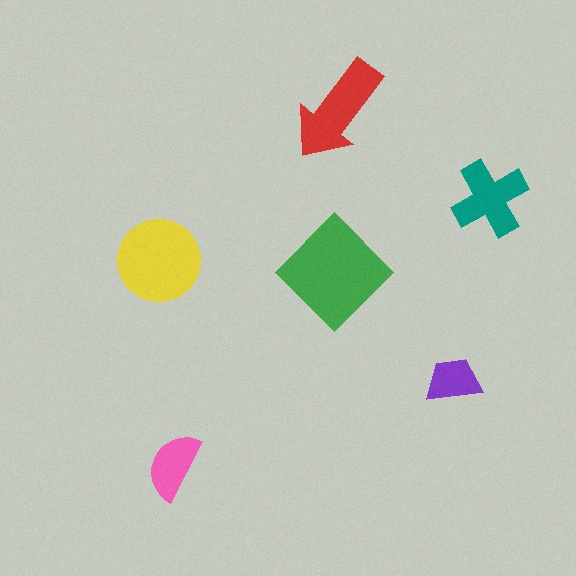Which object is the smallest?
The purple trapezoid.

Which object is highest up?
The red arrow is topmost.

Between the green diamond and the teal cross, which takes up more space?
The green diamond.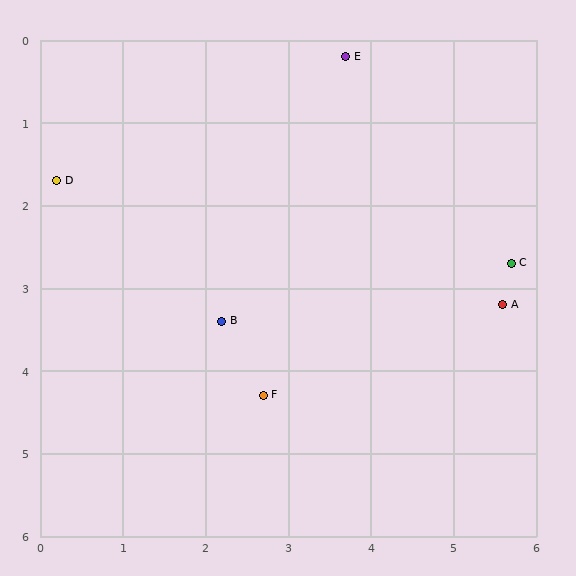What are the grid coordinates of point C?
Point C is at approximately (5.7, 2.7).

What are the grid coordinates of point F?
Point F is at approximately (2.7, 4.3).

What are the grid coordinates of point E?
Point E is at approximately (3.7, 0.2).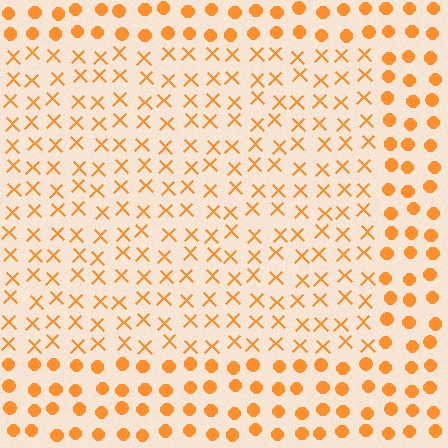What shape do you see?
I see a rectangle.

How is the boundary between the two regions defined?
The boundary is defined by a change in element shape: X marks inside vs. circles outside. All elements share the same color and spacing.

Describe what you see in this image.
The image is filled with small orange elements arranged in a uniform grid. A rectangle-shaped region contains X marks, while the surrounding area contains circles. The boundary is defined purely by the change in element shape.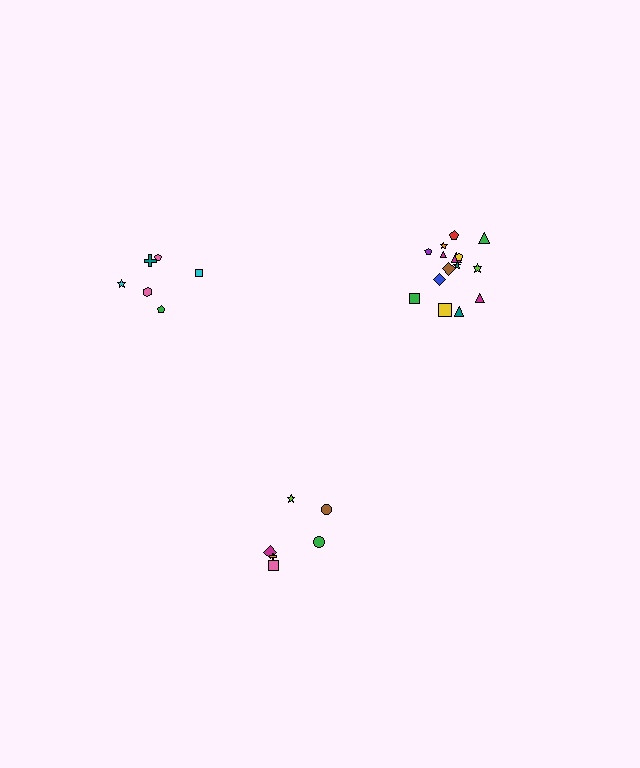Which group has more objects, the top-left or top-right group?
The top-right group.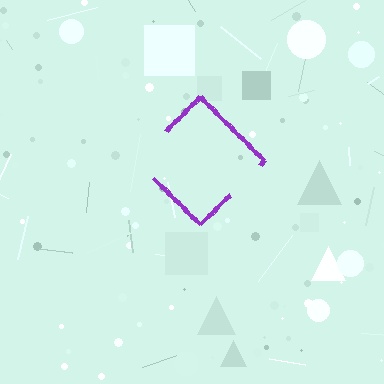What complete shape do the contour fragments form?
The contour fragments form a diamond.